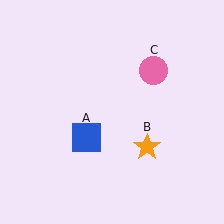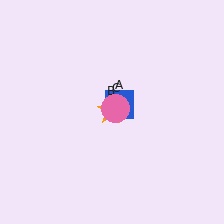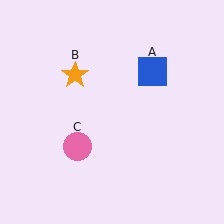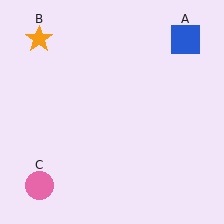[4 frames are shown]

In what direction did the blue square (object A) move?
The blue square (object A) moved up and to the right.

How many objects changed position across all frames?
3 objects changed position: blue square (object A), orange star (object B), pink circle (object C).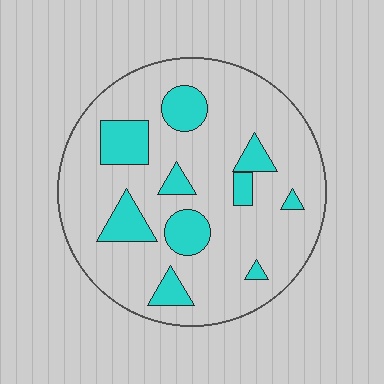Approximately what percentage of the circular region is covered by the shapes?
Approximately 20%.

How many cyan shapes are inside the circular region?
10.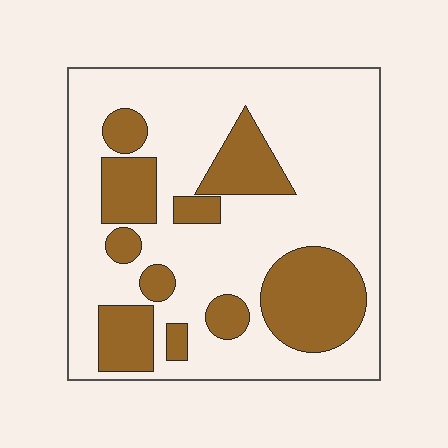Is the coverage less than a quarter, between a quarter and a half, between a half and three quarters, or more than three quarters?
Between a quarter and a half.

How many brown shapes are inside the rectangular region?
10.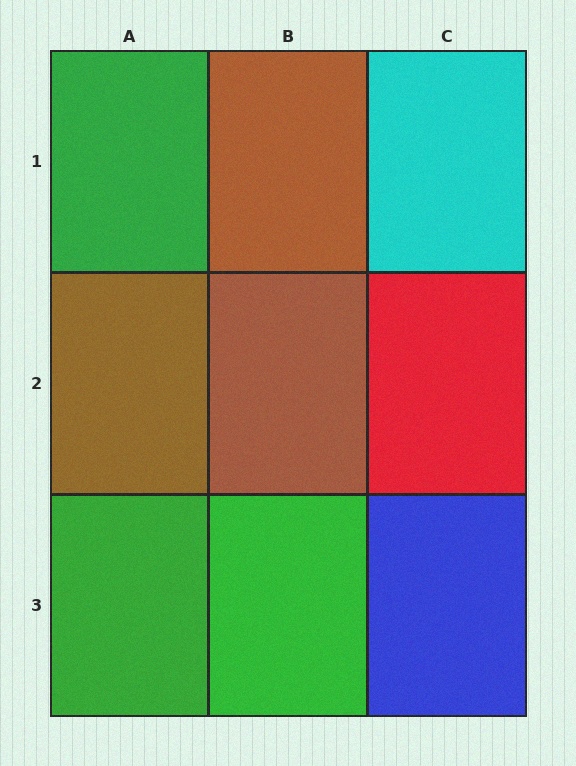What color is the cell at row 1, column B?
Brown.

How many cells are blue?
1 cell is blue.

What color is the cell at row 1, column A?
Green.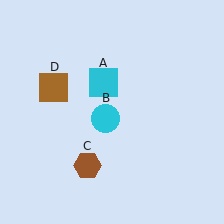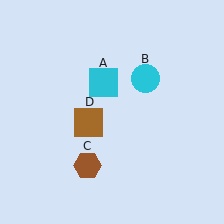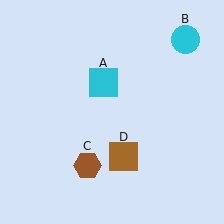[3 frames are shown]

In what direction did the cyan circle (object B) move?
The cyan circle (object B) moved up and to the right.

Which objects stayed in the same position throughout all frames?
Cyan square (object A) and brown hexagon (object C) remained stationary.